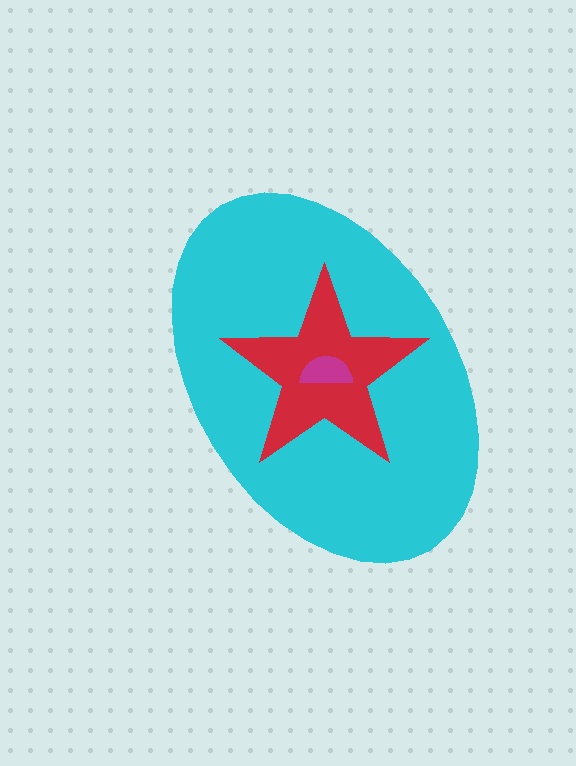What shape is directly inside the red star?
The magenta semicircle.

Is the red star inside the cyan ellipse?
Yes.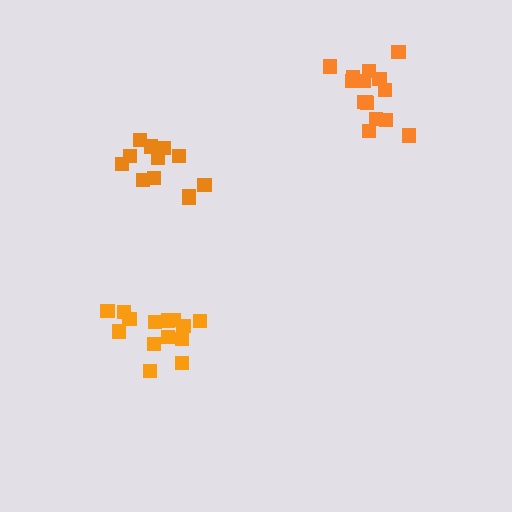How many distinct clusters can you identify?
There are 3 distinct clusters.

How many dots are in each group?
Group 1: 14 dots, Group 2: 12 dots, Group 3: 15 dots (41 total).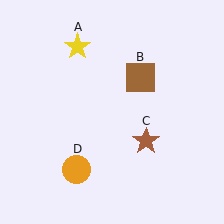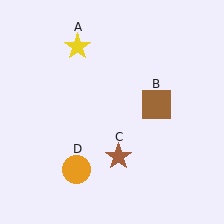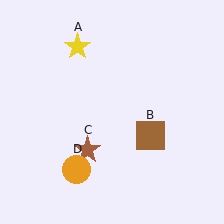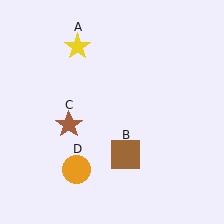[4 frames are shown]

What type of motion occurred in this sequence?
The brown square (object B), brown star (object C) rotated clockwise around the center of the scene.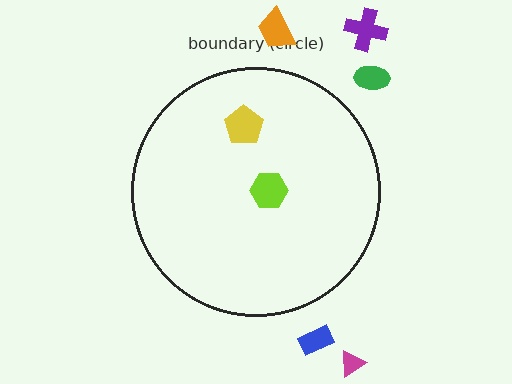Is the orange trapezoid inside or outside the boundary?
Outside.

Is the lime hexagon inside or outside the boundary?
Inside.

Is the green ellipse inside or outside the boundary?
Outside.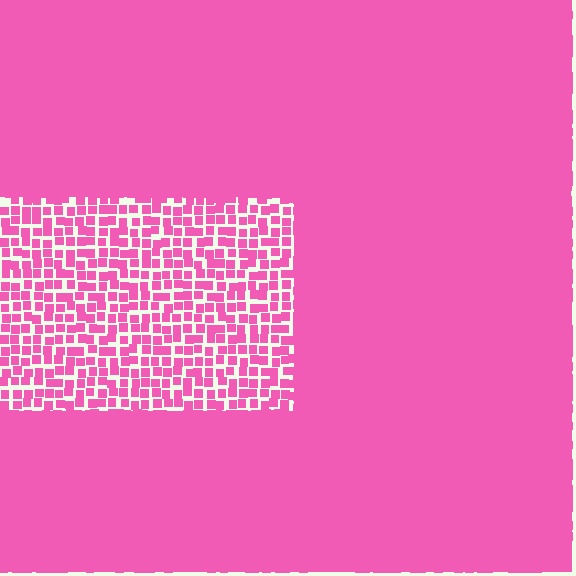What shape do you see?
I see a rectangle.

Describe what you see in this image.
The image contains small pink elements arranged at two different densities. A rectangle-shaped region is visible where the elements are less densely packed than the surrounding area.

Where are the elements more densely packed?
The elements are more densely packed outside the rectangle boundary.